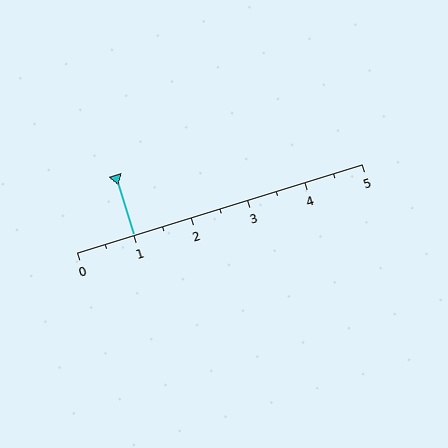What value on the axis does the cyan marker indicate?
The marker indicates approximately 1.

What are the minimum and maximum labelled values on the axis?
The axis runs from 0 to 5.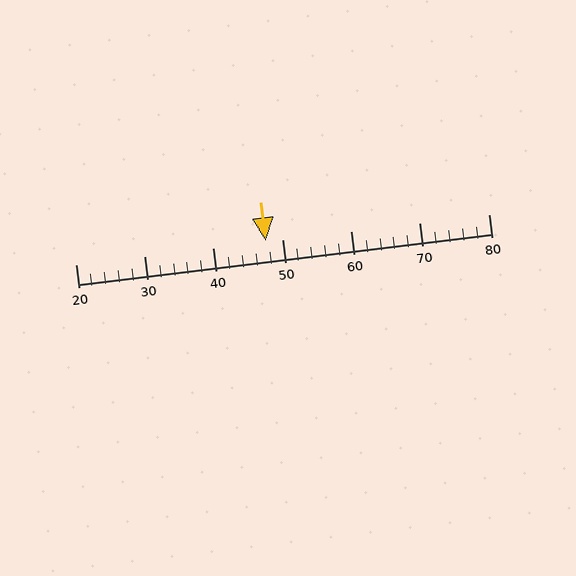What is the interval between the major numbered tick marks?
The major tick marks are spaced 10 units apart.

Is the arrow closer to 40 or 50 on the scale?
The arrow is closer to 50.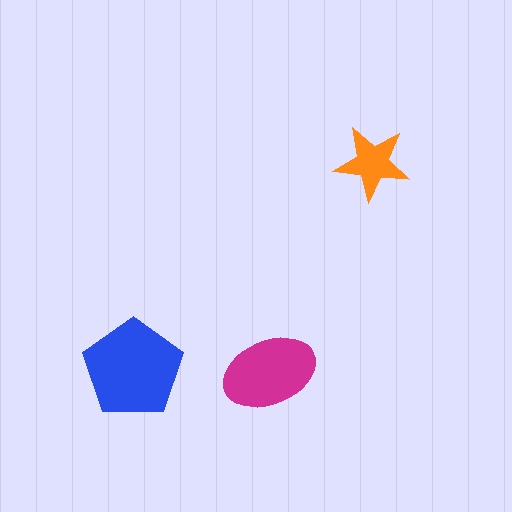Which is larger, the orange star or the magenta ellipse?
The magenta ellipse.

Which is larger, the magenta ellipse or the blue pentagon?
The blue pentagon.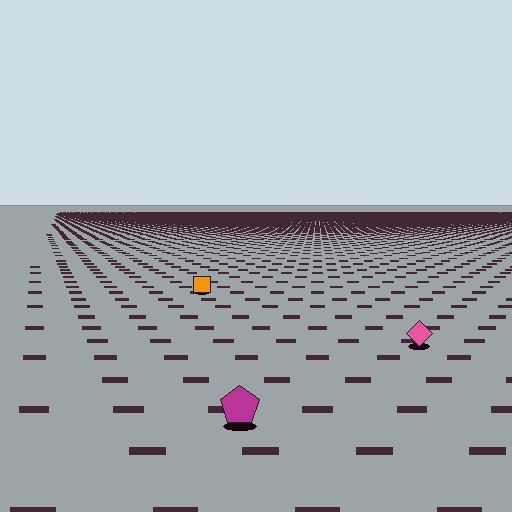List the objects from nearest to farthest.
From nearest to farthest: the magenta pentagon, the pink diamond, the orange square.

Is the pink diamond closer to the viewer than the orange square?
Yes. The pink diamond is closer — you can tell from the texture gradient: the ground texture is coarser near it.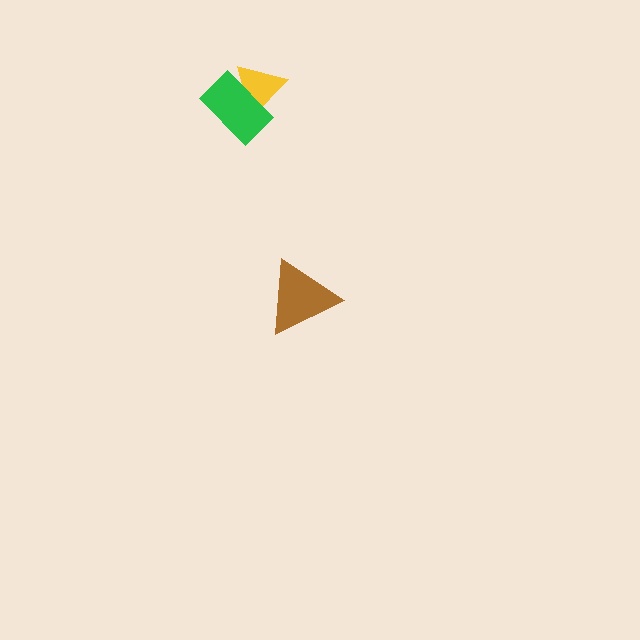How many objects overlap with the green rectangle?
1 object overlaps with the green rectangle.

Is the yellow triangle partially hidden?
Yes, it is partially covered by another shape.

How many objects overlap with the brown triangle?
0 objects overlap with the brown triangle.